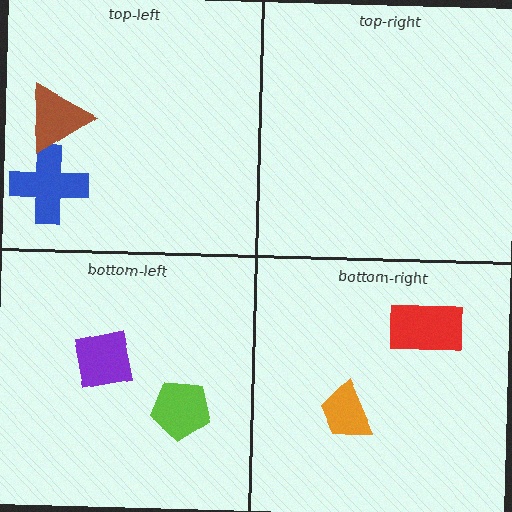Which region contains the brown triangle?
The top-left region.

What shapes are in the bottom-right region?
The red rectangle, the orange trapezoid.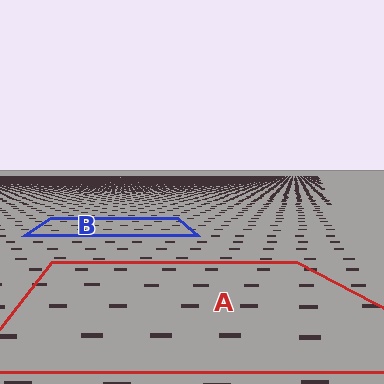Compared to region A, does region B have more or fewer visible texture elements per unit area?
Region B has more texture elements per unit area — they are packed more densely because it is farther away.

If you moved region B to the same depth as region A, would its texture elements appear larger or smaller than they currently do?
They would appear larger. At a closer depth, the same texture elements are projected at a bigger on-screen size.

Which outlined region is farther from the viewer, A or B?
Region B is farther from the viewer — the texture elements inside it appear smaller and more densely packed.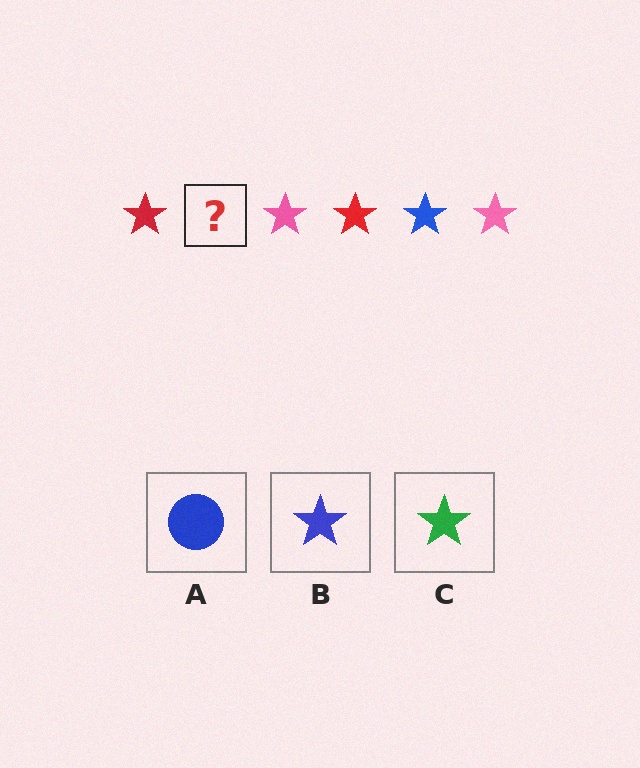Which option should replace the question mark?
Option B.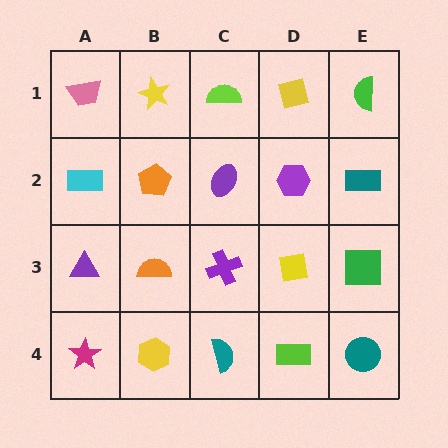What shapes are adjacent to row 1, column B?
An orange pentagon (row 2, column B), a pink trapezoid (row 1, column A), a lime semicircle (row 1, column C).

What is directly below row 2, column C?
A purple cross.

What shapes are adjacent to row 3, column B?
An orange pentagon (row 2, column B), a yellow hexagon (row 4, column B), a purple triangle (row 3, column A), a purple cross (row 3, column C).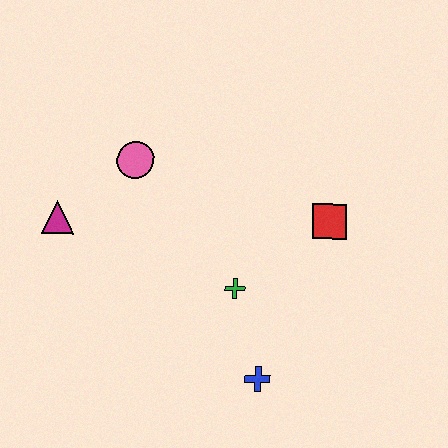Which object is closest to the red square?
The green cross is closest to the red square.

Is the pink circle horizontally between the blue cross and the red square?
No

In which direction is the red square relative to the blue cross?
The red square is above the blue cross.